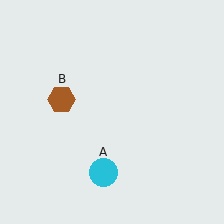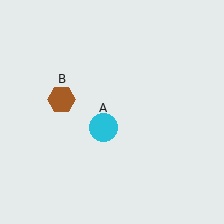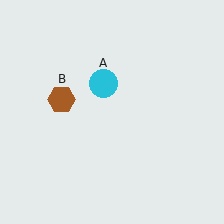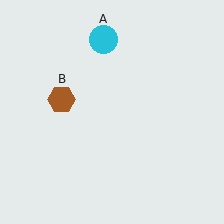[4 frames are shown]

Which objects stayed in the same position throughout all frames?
Brown hexagon (object B) remained stationary.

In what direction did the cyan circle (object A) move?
The cyan circle (object A) moved up.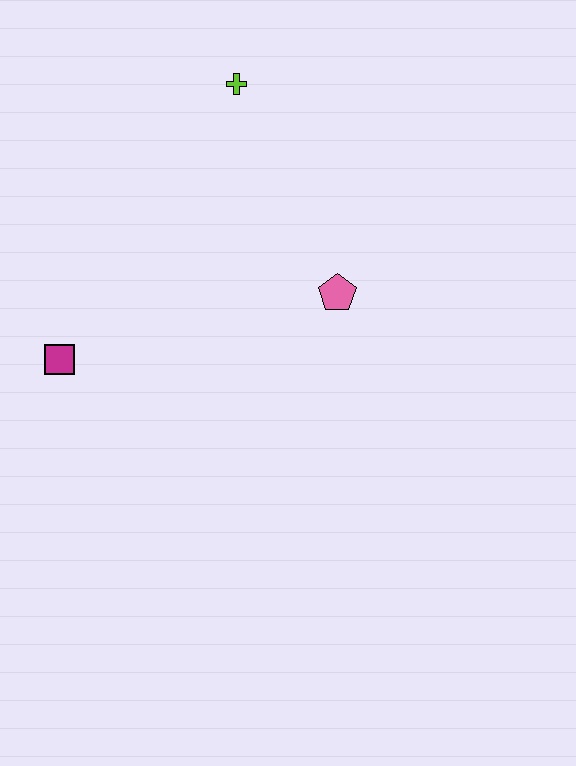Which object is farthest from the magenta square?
The lime cross is farthest from the magenta square.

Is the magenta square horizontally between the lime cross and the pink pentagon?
No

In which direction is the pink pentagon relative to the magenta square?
The pink pentagon is to the right of the magenta square.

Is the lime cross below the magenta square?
No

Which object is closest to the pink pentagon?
The lime cross is closest to the pink pentagon.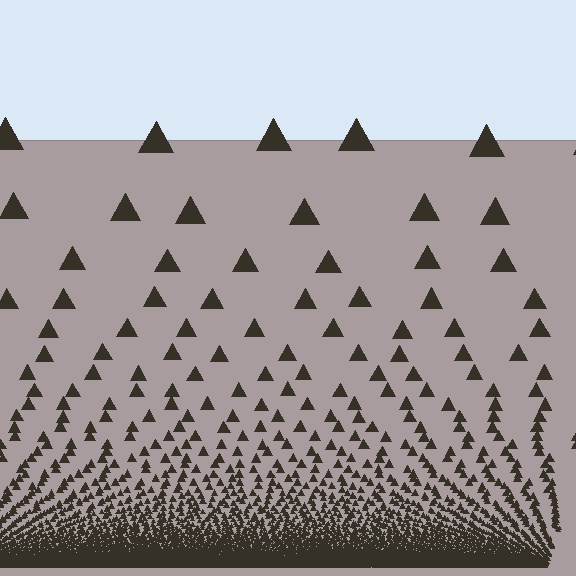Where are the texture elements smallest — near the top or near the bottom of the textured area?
Near the bottom.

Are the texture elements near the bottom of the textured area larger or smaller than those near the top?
Smaller. The gradient is inverted — elements near the bottom are smaller and denser.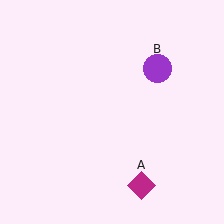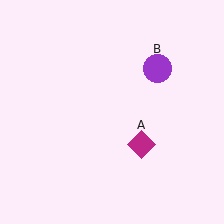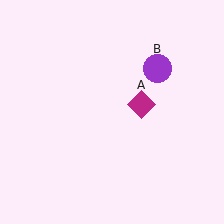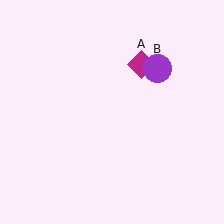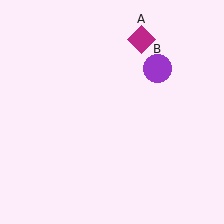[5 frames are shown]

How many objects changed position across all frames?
1 object changed position: magenta diamond (object A).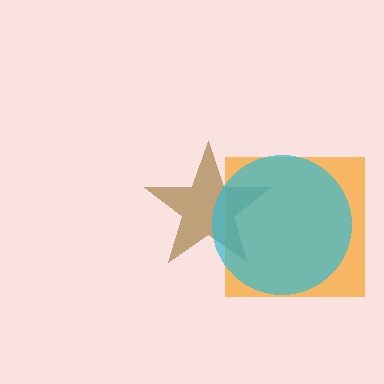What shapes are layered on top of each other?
The layered shapes are: an orange square, a brown star, a cyan circle.